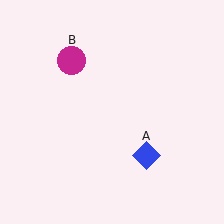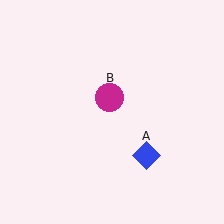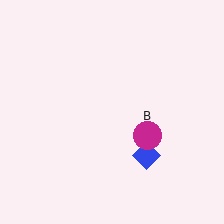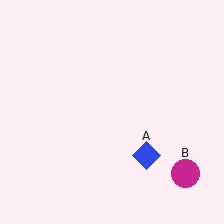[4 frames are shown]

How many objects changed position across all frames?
1 object changed position: magenta circle (object B).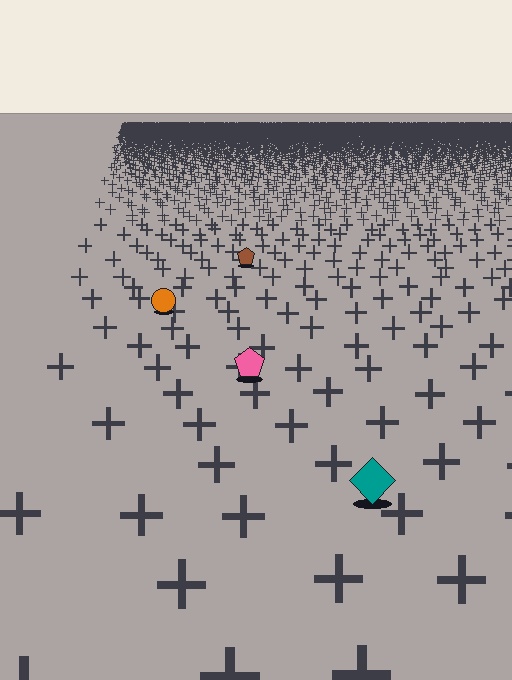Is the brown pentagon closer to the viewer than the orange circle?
No. The orange circle is closer — you can tell from the texture gradient: the ground texture is coarser near it.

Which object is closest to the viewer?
The teal diamond is closest. The texture marks near it are larger and more spread out.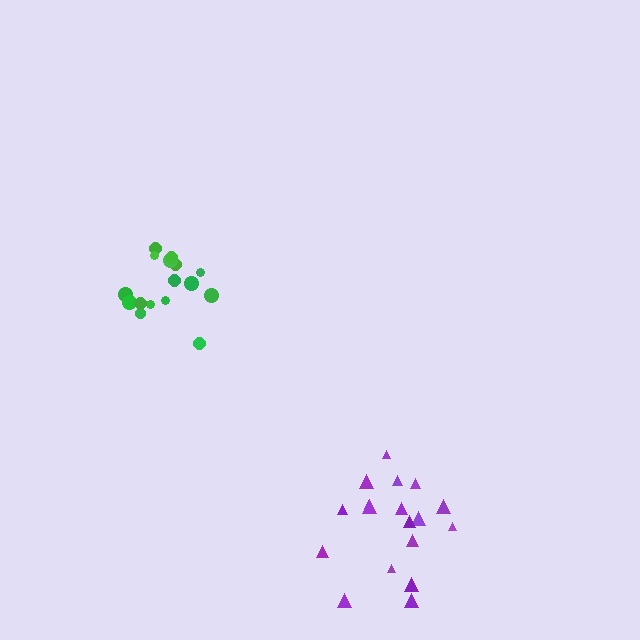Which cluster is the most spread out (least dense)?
Purple.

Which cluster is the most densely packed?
Green.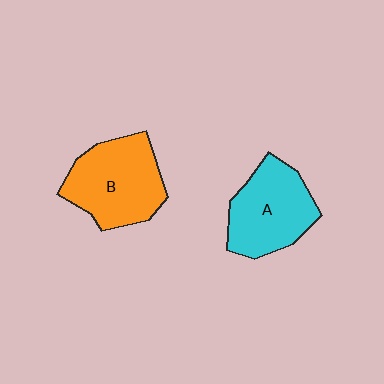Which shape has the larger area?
Shape B (orange).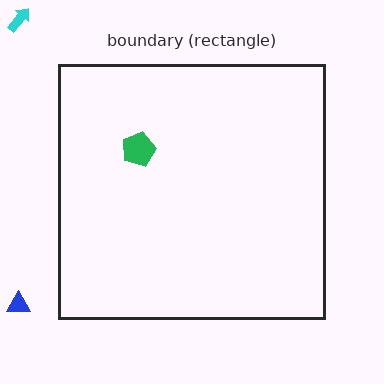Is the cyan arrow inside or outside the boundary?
Outside.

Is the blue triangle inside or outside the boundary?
Outside.